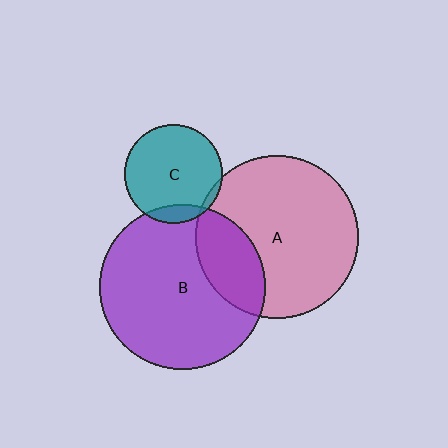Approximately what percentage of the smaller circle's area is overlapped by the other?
Approximately 10%.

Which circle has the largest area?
Circle B (purple).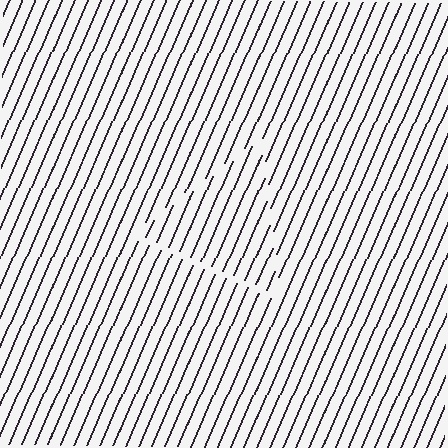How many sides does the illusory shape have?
3 sides — the line-ends trace a triangle.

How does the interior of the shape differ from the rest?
The interior of the shape contains the same grating, shifted by half a period — the contour is defined by the phase discontinuity where line-ends from the inner and outer gratings abut.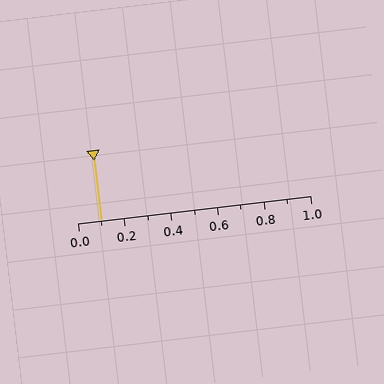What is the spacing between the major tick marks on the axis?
The major ticks are spaced 0.2 apart.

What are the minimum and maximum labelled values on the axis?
The axis runs from 0.0 to 1.0.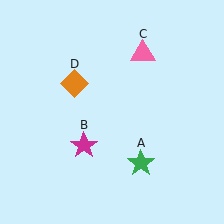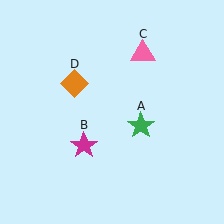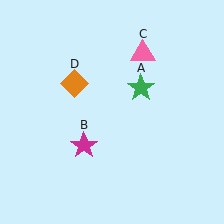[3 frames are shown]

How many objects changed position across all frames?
1 object changed position: green star (object A).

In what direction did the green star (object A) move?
The green star (object A) moved up.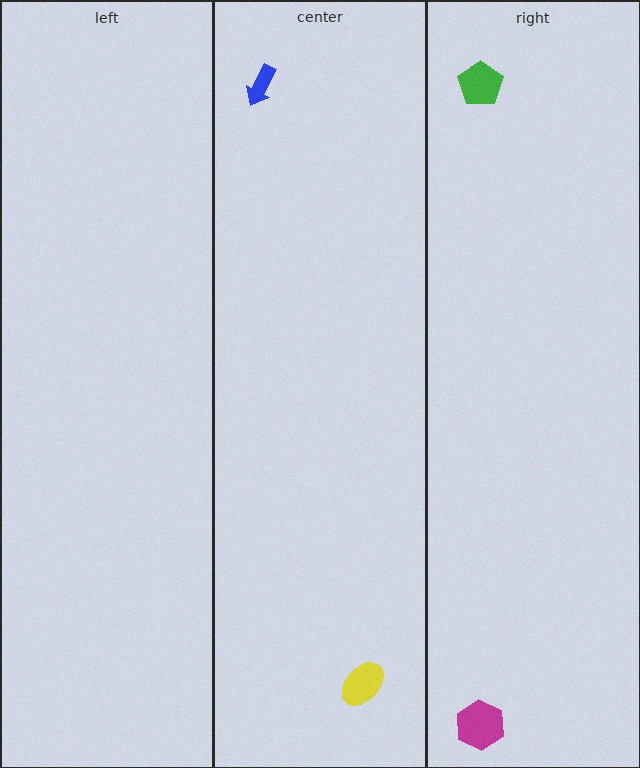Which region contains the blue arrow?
The center region.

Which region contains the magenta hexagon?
The right region.